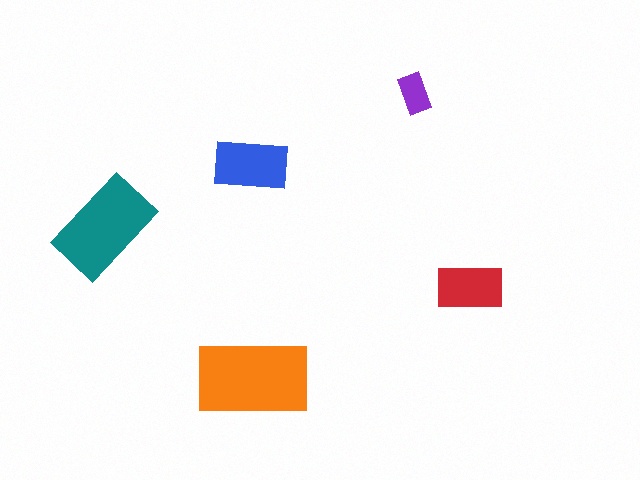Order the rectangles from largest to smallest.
the orange one, the teal one, the blue one, the red one, the purple one.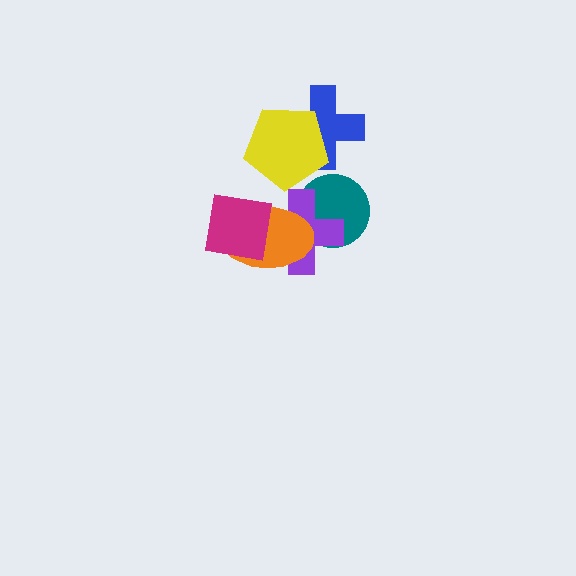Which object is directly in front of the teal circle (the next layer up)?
The purple cross is directly in front of the teal circle.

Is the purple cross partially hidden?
Yes, it is partially covered by another shape.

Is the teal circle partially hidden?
Yes, it is partially covered by another shape.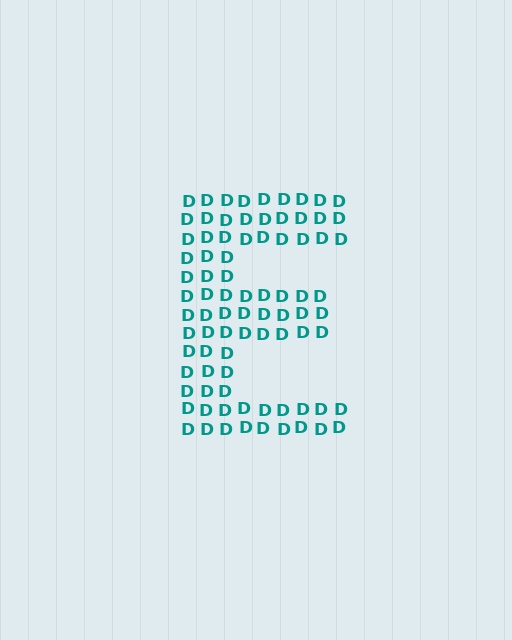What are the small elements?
The small elements are letter D's.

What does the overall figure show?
The overall figure shows the letter E.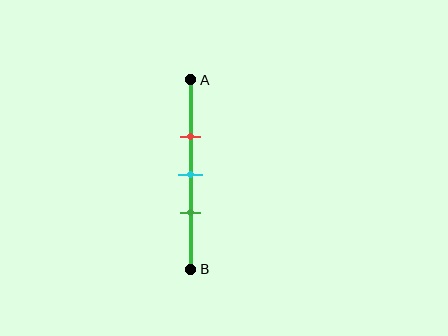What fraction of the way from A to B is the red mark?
The red mark is approximately 30% (0.3) of the way from A to B.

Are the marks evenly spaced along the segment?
Yes, the marks are approximately evenly spaced.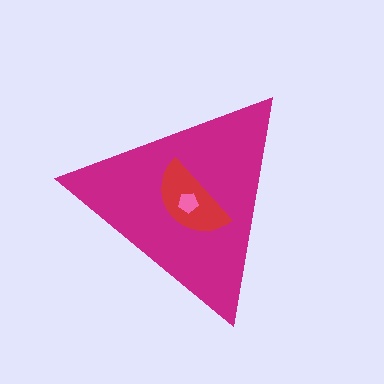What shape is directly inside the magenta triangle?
The red semicircle.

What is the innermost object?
The pink pentagon.